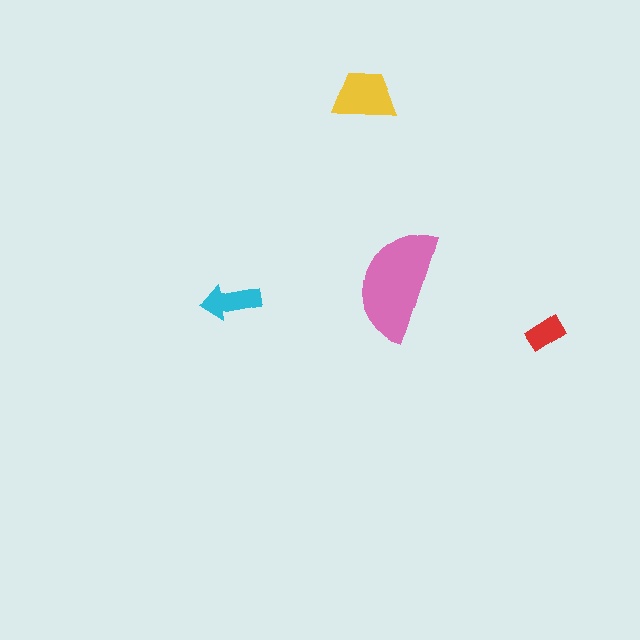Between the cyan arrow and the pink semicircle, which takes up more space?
The pink semicircle.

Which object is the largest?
The pink semicircle.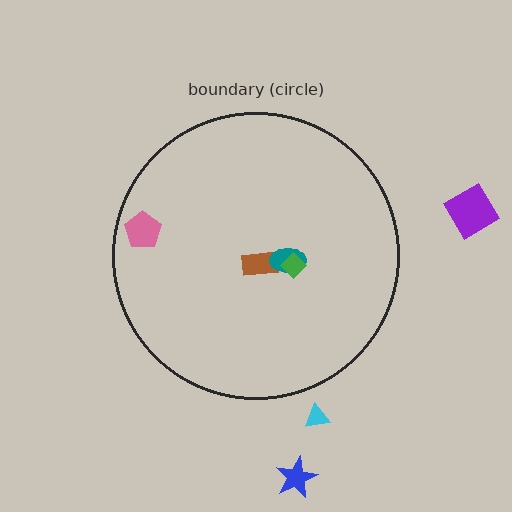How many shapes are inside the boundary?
4 inside, 3 outside.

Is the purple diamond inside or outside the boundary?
Outside.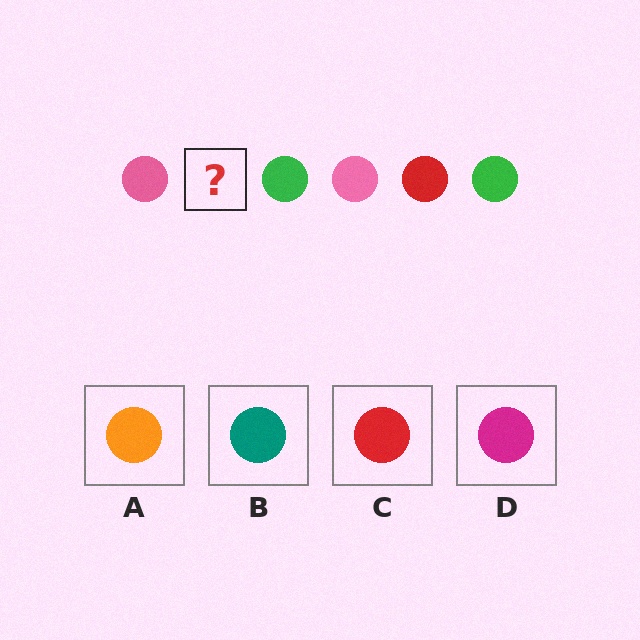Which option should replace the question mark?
Option C.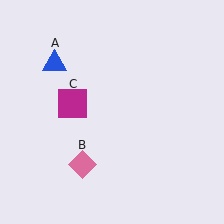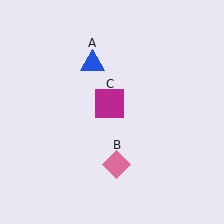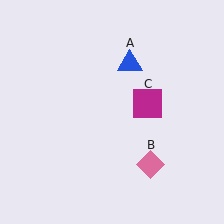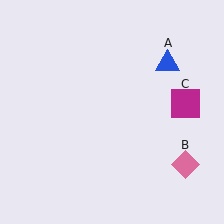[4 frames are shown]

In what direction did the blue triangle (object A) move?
The blue triangle (object A) moved right.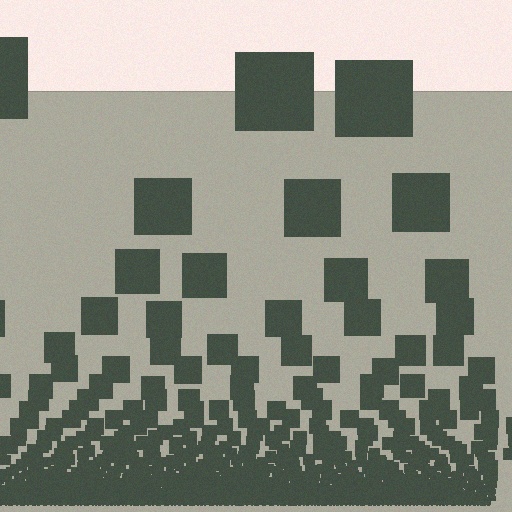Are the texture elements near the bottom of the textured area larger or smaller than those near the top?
Smaller. The gradient is inverted — elements near the bottom are smaller and denser.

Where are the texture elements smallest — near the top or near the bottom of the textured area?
Near the bottom.